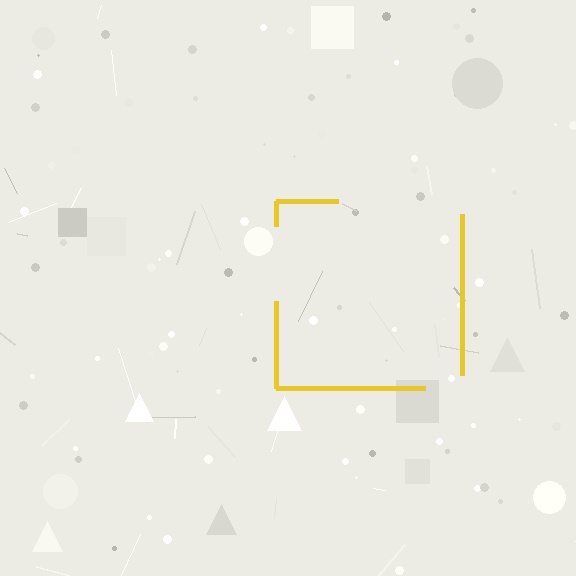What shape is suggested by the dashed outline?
The dashed outline suggests a square.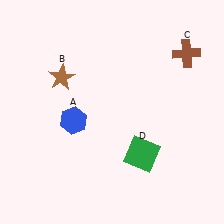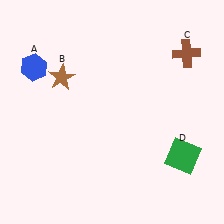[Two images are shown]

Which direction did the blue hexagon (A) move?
The blue hexagon (A) moved up.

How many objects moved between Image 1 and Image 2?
2 objects moved between the two images.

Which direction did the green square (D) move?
The green square (D) moved right.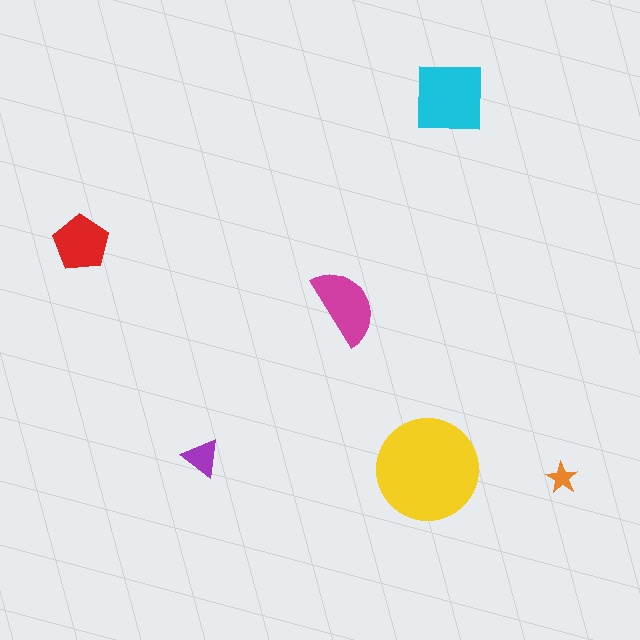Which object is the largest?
The yellow circle.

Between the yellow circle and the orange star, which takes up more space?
The yellow circle.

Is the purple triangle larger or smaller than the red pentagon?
Smaller.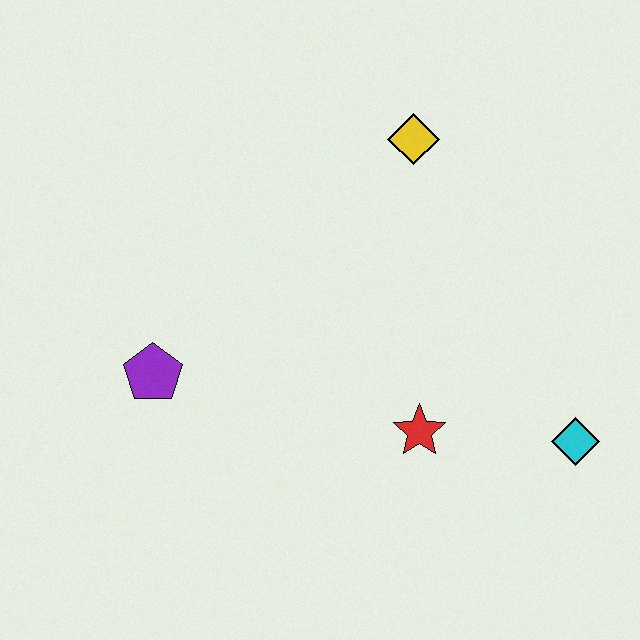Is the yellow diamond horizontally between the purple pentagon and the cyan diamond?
Yes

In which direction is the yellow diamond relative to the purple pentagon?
The yellow diamond is to the right of the purple pentagon.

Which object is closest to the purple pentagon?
The red star is closest to the purple pentagon.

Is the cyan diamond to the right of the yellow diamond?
Yes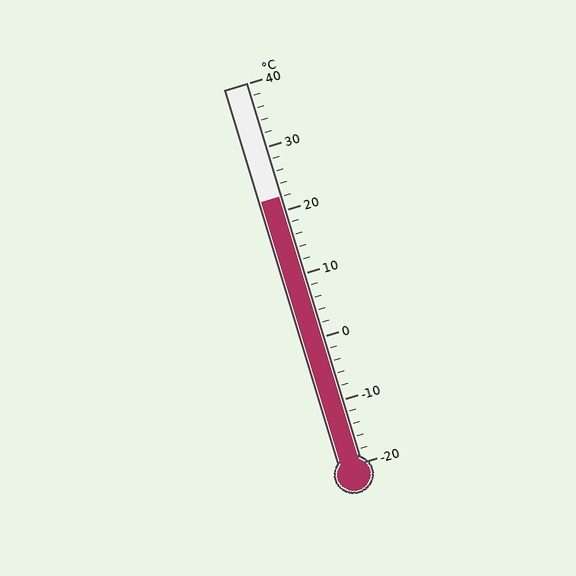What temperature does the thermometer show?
The thermometer shows approximately 22°C.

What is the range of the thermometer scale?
The thermometer scale ranges from -20°C to 40°C.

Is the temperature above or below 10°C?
The temperature is above 10°C.